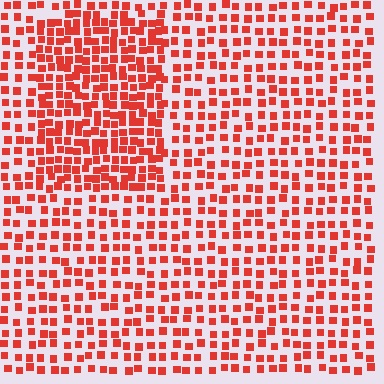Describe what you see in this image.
The image contains small red elements arranged at two different densities. A rectangle-shaped region is visible where the elements are more densely packed than the surrounding area.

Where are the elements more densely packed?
The elements are more densely packed inside the rectangle boundary.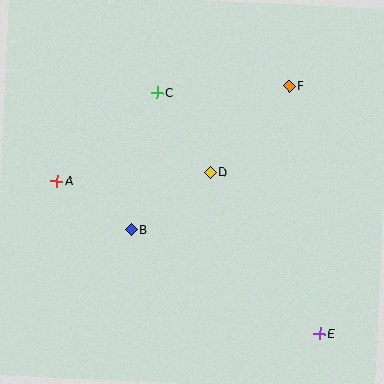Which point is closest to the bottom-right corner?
Point E is closest to the bottom-right corner.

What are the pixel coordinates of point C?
Point C is at (157, 92).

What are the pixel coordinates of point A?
Point A is at (57, 181).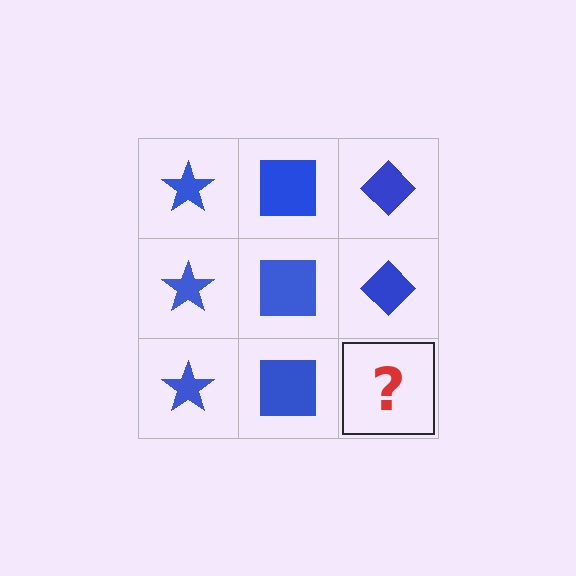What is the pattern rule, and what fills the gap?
The rule is that each column has a consistent shape. The gap should be filled with a blue diamond.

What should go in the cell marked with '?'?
The missing cell should contain a blue diamond.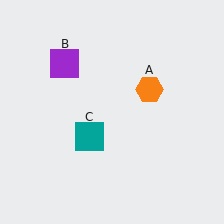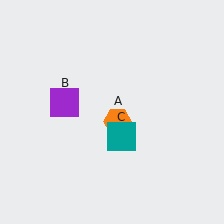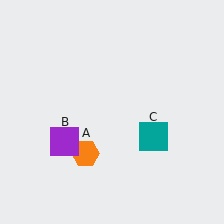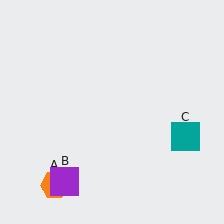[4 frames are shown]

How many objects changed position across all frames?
3 objects changed position: orange hexagon (object A), purple square (object B), teal square (object C).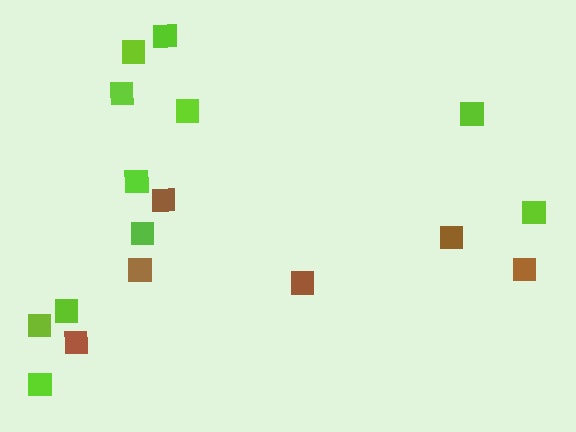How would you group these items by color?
There are 2 groups: one group of brown squares (6) and one group of lime squares (11).